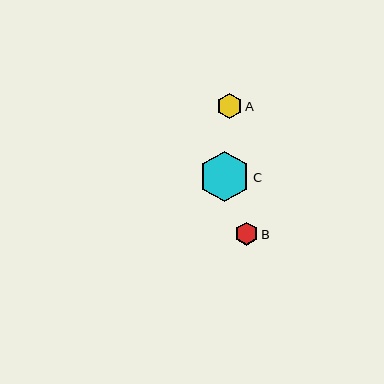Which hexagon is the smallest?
Hexagon B is the smallest with a size of approximately 23 pixels.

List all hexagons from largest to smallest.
From largest to smallest: C, A, B.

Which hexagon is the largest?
Hexagon C is the largest with a size of approximately 51 pixels.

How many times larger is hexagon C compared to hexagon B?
Hexagon C is approximately 2.2 times the size of hexagon B.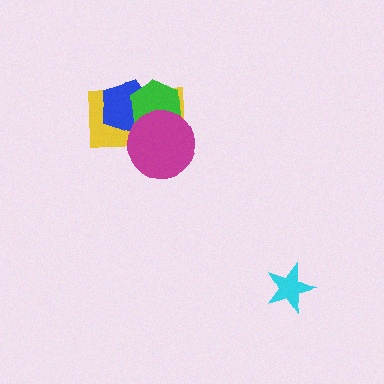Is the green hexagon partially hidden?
Yes, it is partially covered by another shape.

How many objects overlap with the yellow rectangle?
3 objects overlap with the yellow rectangle.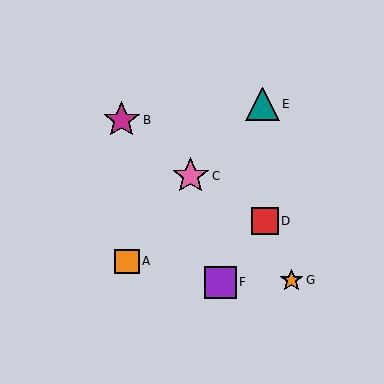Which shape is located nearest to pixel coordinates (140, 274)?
The orange square (labeled A) at (127, 261) is nearest to that location.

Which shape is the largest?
The magenta star (labeled B) is the largest.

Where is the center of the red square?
The center of the red square is at (265, 221).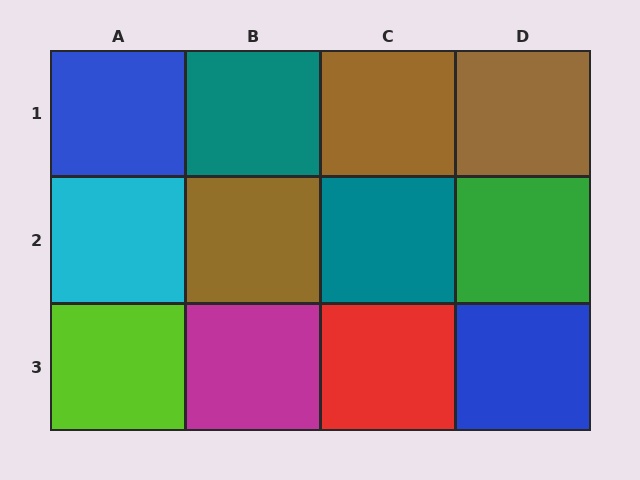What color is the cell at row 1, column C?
Brown.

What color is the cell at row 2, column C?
Teal.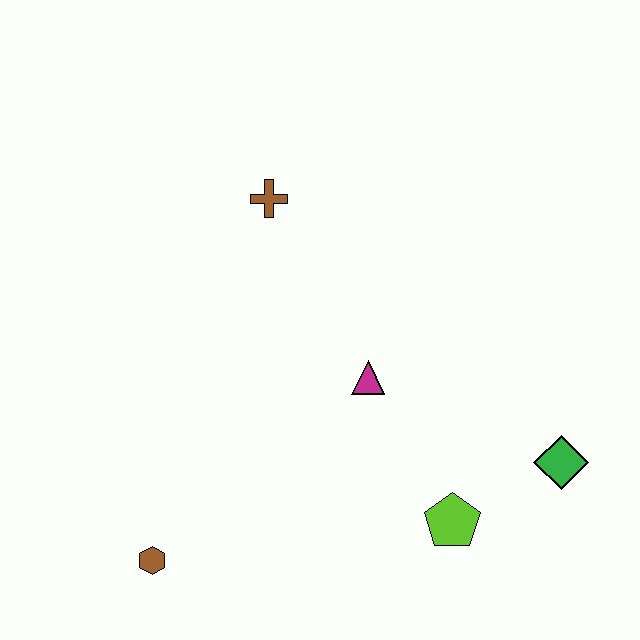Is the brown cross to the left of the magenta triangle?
Yes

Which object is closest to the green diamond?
The lime pentagon is closest to the green diamond.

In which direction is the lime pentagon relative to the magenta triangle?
The lime pentagon is below the magenta triangle.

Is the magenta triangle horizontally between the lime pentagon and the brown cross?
Yes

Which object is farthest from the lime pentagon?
The brown cross is farthest from the lime pentagon.